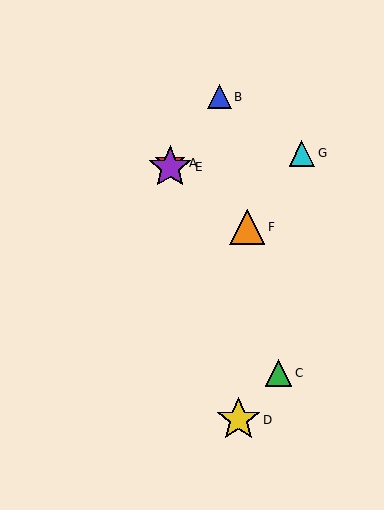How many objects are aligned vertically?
2 objects (A, E) are aligned vertically.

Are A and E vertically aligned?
Yes, both are at x≈170.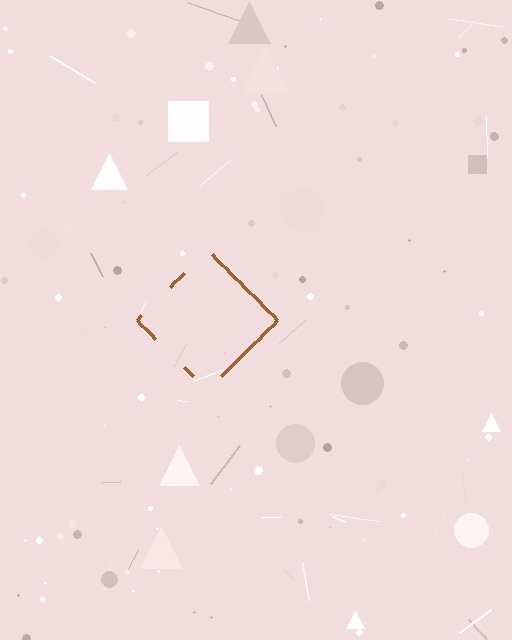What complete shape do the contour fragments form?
The contour fragments form a diamond.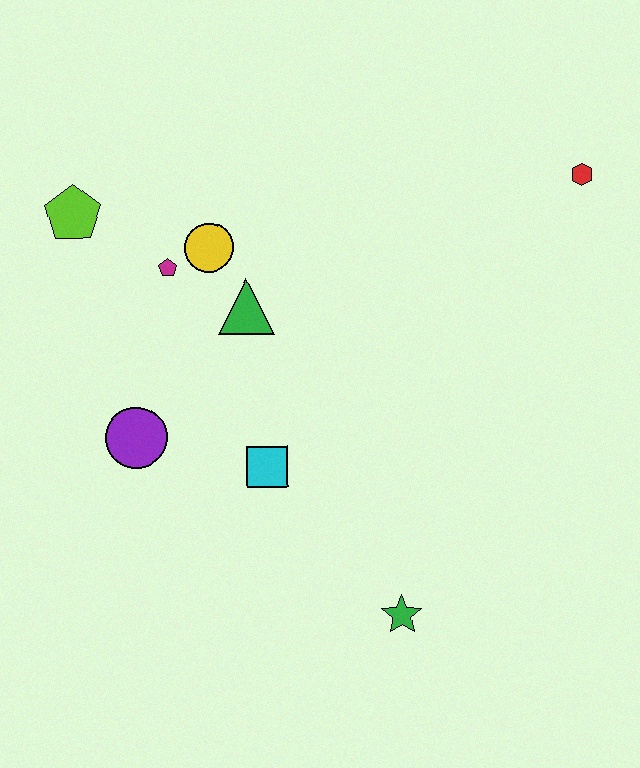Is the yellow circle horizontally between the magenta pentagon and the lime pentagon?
No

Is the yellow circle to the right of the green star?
No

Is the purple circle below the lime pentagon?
Yes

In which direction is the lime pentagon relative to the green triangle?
The lime pentagon is to the left of the green triangle.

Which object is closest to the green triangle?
The yellow circle is closest to the green triangle.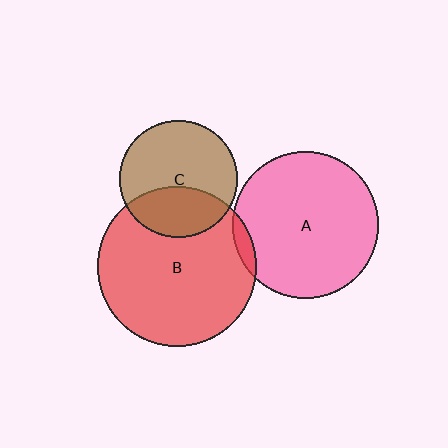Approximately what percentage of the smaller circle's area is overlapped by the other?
Approximately 35%.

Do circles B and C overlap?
Yes.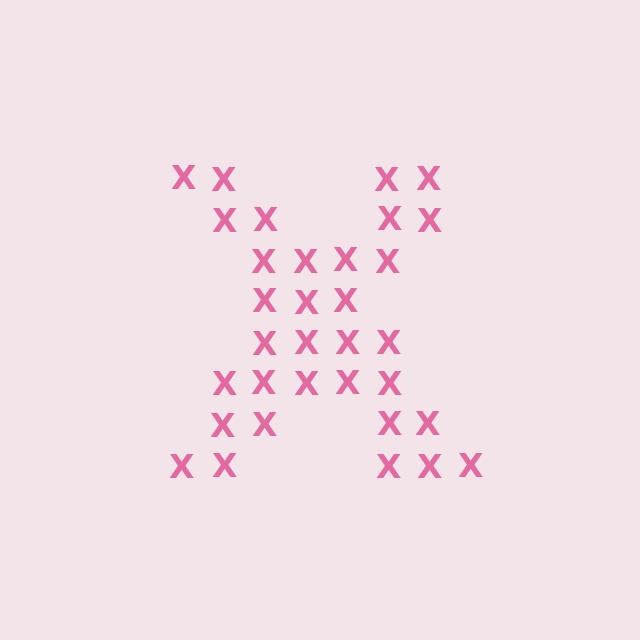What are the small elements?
The small elements are letter X's.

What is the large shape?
The large shape is the letter X.